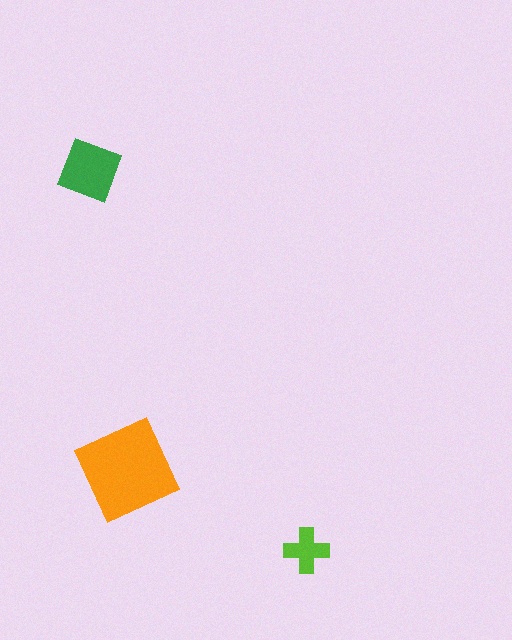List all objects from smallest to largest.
The lime cross, the green square, the orange diamond.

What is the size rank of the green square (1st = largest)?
2nd.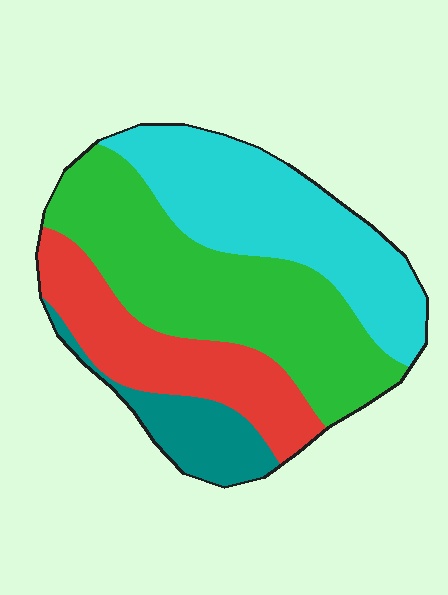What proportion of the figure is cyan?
Cyan covers 30% of the figure.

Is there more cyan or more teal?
Cyan.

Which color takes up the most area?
Green, at roughly 40%.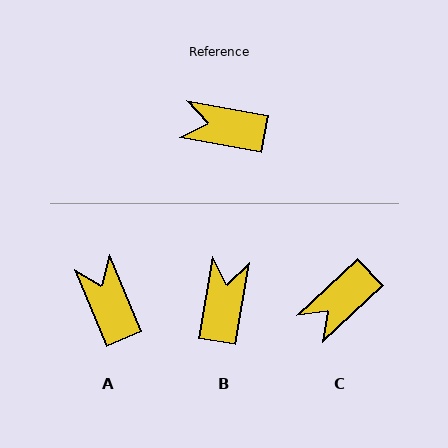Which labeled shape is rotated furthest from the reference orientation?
B, about 89 degrees away.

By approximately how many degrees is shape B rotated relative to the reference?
Approximately 89 degrees clockwise.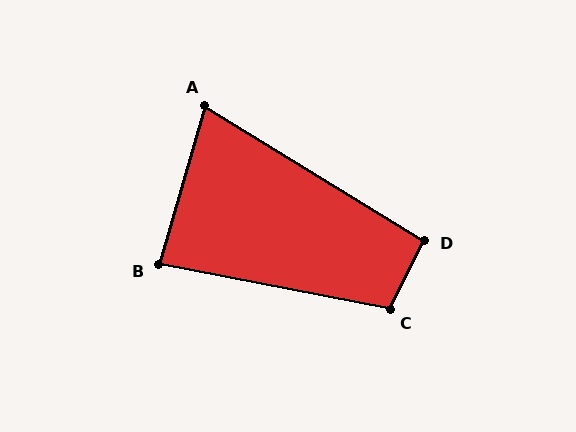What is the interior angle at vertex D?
Approximately 95 degrees (obtuse).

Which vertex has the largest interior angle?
C, at approximately 105 degrees.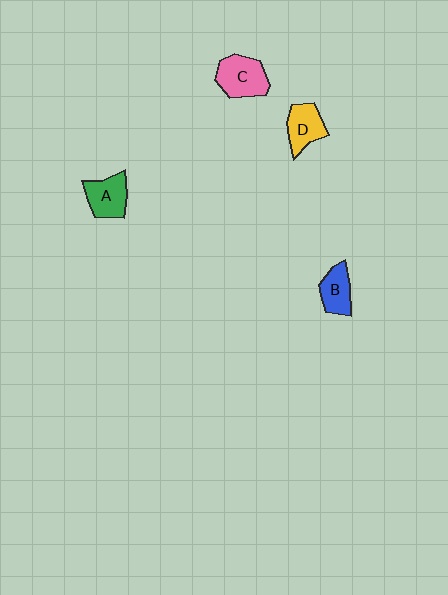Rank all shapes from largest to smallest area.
From largest to smallest: C (pink), A (green), D (yellow), B (blue).